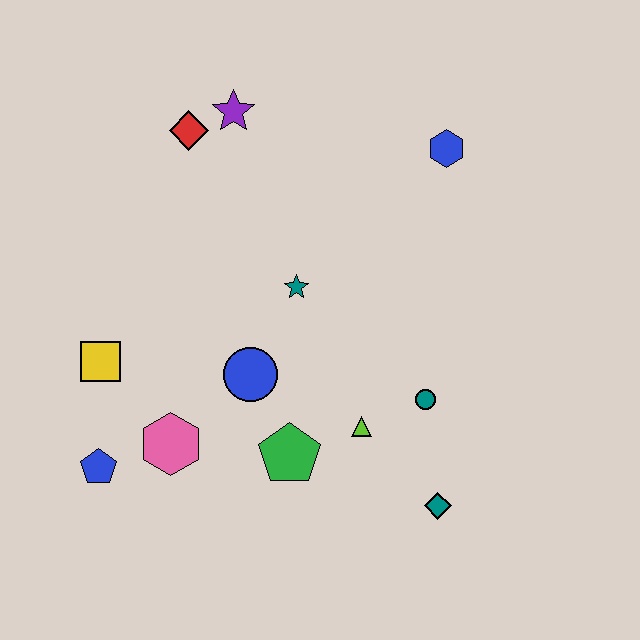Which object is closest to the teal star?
The blue circle is closest to the teal star.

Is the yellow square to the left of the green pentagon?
Yes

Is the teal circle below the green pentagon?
No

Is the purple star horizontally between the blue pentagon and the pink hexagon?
No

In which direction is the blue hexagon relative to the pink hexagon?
The blue hexagon is above the pink hexagon.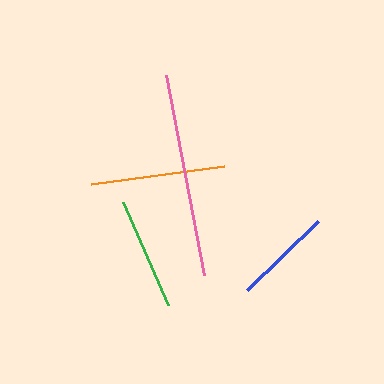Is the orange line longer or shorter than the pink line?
The pink line is longer than the orange line.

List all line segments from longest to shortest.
From longest to shortest: pink, orange, green, blue.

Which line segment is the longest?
The pink line is the longest at approximately 204 pixels.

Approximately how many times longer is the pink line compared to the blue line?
The pink line is approximately 2.1 times the length of the blue line.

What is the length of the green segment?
The green segment is approximately 112 pixels long.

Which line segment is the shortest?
The blue line is the shortest at approximately 98 pixels.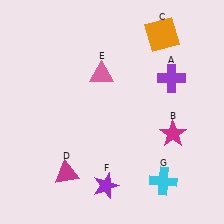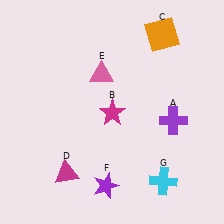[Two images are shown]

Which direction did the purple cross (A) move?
The purple cross (A) moved down.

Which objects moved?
The objects that moved are: the purple cross (A), the magenta star (B).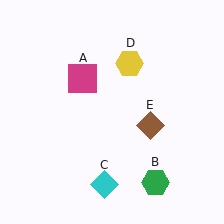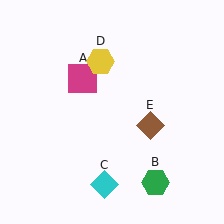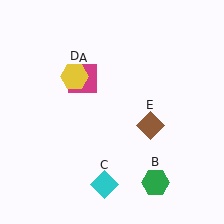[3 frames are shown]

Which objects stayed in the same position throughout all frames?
Magenta square (object A) and green hexagon (object B) and cyan diamond (object C) and brown diamond (object E) remained stationary.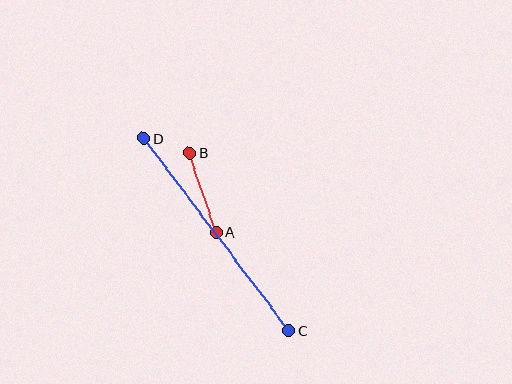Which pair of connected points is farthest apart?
Points C and D are farthest apart.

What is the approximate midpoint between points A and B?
The midpoint is at approximately (203, 193) pixels.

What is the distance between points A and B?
The distance is approximately 84 pixels.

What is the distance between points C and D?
The distance is approximately 241 pixels.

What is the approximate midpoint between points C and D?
The midpoint is at approximately (216, 234) pixels.